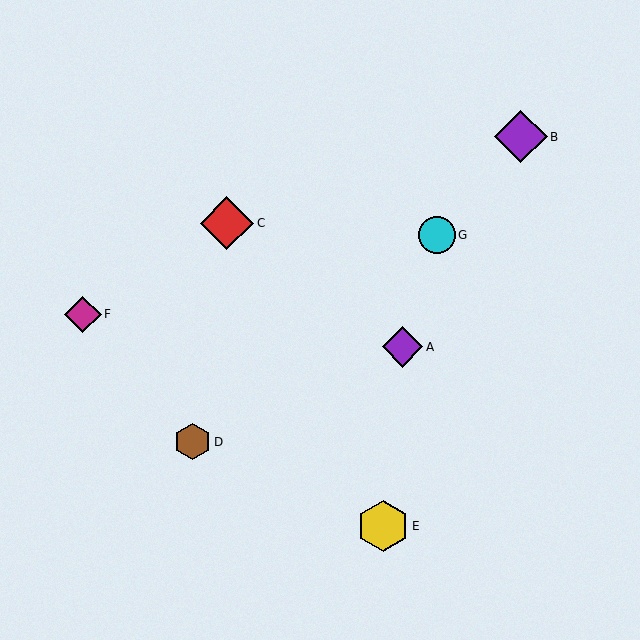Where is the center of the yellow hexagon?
The center of the yellow hexagon is at (383, 526).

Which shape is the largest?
The red diamond (labeled C) is the largest.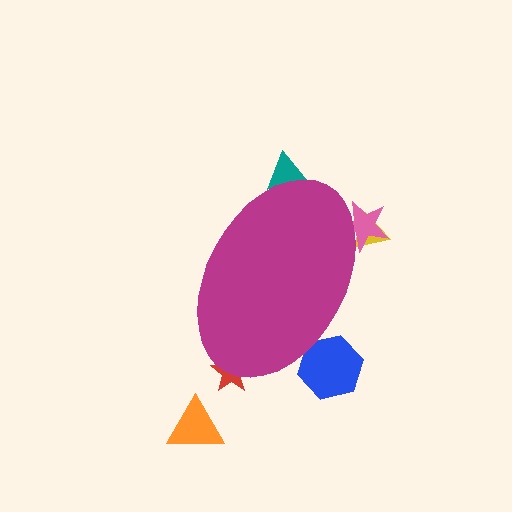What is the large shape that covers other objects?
A magenta ellipse.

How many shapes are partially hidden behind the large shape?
5 shapes are partially hidden.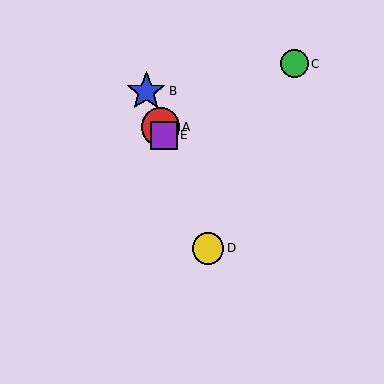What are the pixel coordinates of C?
Object C is at (295, 64).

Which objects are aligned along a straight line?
Objects A, B, D, E are aligned along a straight line.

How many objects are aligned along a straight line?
4 objects (A, B, D, E) are aligned along a straight line.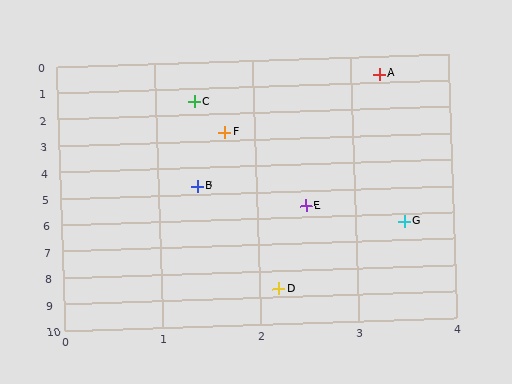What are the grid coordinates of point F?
Point F is at approximately (1.7, 2.7).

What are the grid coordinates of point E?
Point E is at approximately (2.5, 5.6).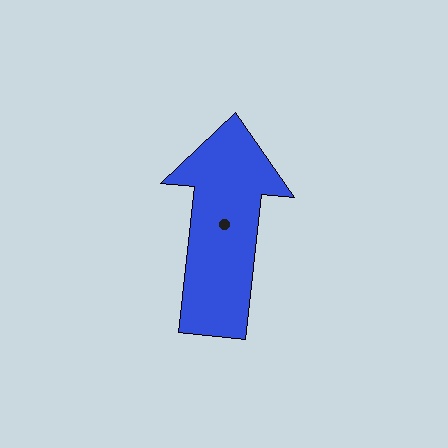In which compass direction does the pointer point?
North.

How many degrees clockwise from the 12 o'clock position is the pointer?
Approximately 6 degrees.